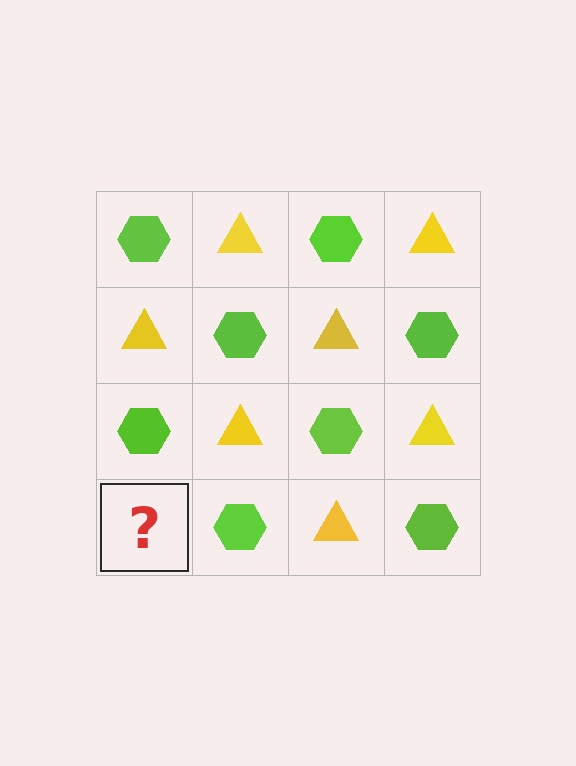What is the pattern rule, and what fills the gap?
The rule is that it alternates lime hexagon and yellow triangle in a checkerboard pattern. The gap should be filled with a yellow triangle.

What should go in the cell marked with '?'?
The missing cell should contain a yellow triangle.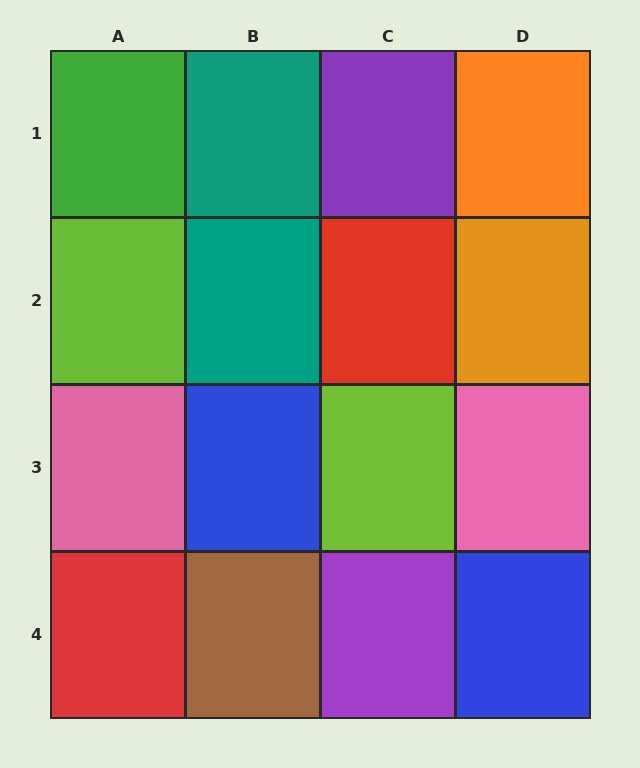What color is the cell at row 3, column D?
Pink.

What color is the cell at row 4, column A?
Red.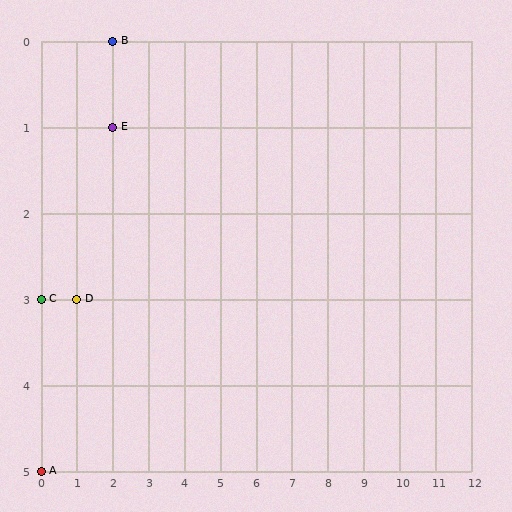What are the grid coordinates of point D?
Point D is at grid coordinates (1, 3).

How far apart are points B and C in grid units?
Points B and C are 2 columns and 3 rows apart (about 3.6 grid units diagonally).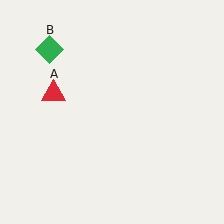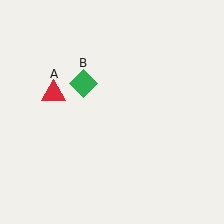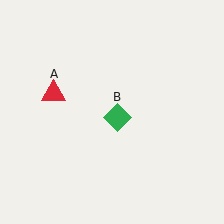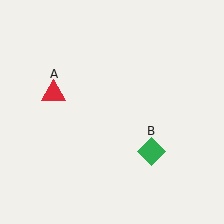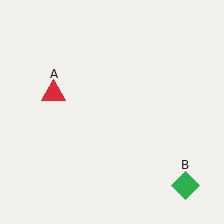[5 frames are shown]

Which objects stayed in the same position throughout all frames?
Red triangle (object A) remained stationary.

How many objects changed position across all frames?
1 object changed position: green diamond (object B).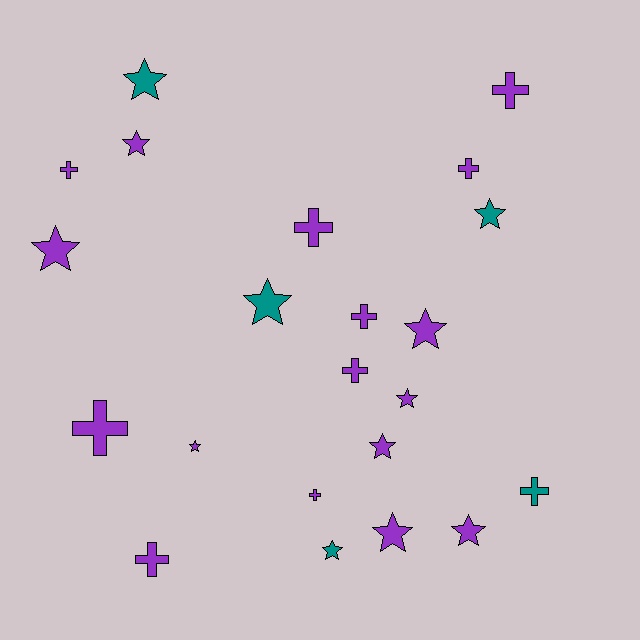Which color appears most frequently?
Purple, with 17 objects.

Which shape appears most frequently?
Star, with 12 objects.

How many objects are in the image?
There are 22 objects.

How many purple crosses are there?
There are 9 purple crosses.